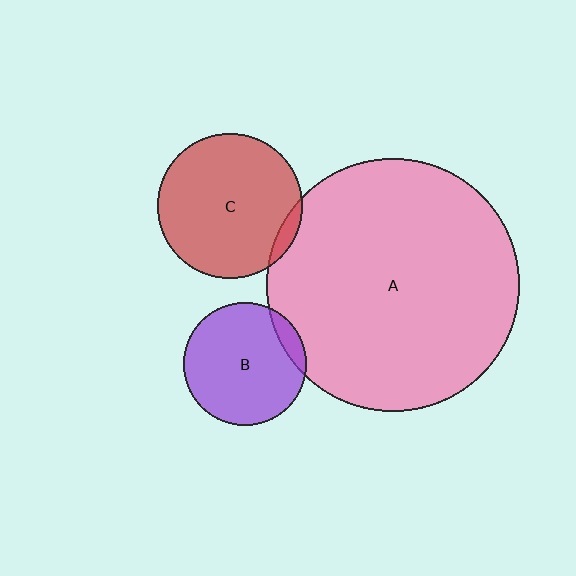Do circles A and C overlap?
Yes.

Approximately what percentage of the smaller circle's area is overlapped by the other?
Approximately 5%.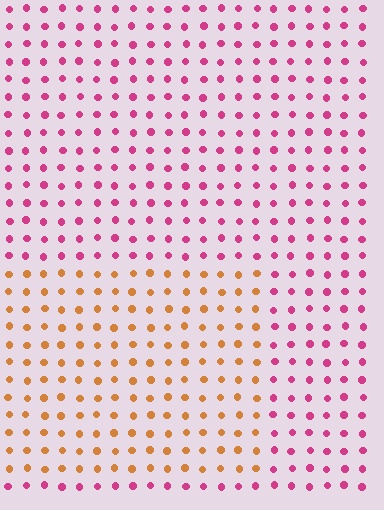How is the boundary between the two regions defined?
The boundary is defined purely by a slight shift in hue (about 60 degrees). Spacing, size, and orientation are identical on both sides.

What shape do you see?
I see a rectangle.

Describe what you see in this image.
The image is filled with small magenta elements in a uniform arrangement. A rectangle-shaped region is visible where the elements are tinted to a slightly different hue, forming a subtle color boundary.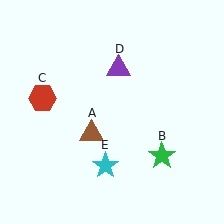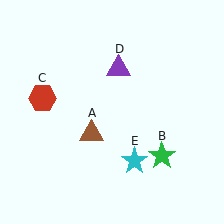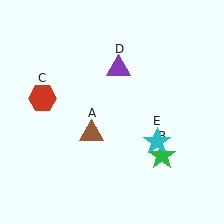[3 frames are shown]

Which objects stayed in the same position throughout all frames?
Brown triangle (object A) and green star (object B) and red hexagon (object C) and purple triangle (object D) remained stationary.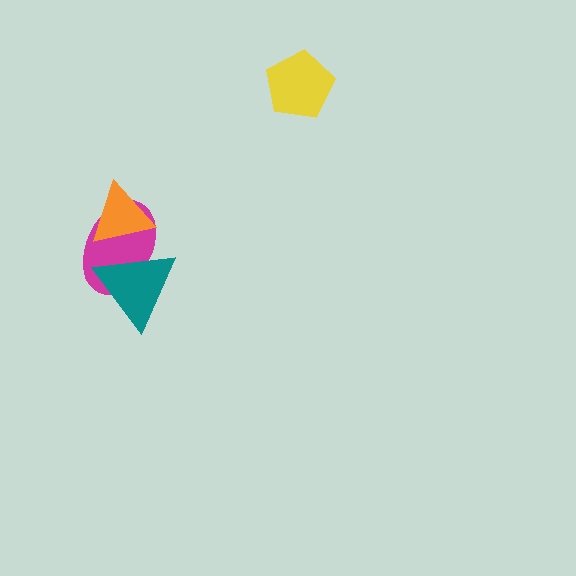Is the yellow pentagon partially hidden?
No, no other shape covers it.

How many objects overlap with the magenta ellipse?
2 objects overlap with the magenta ellipse.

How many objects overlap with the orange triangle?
2 objects overlap with the orange triangle.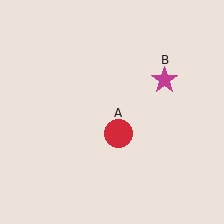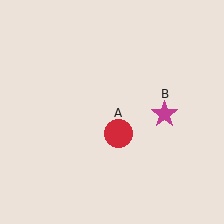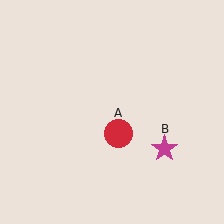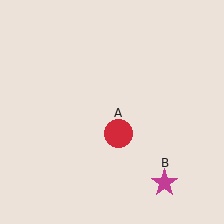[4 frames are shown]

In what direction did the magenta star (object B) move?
The magenta star (object B) moved down.